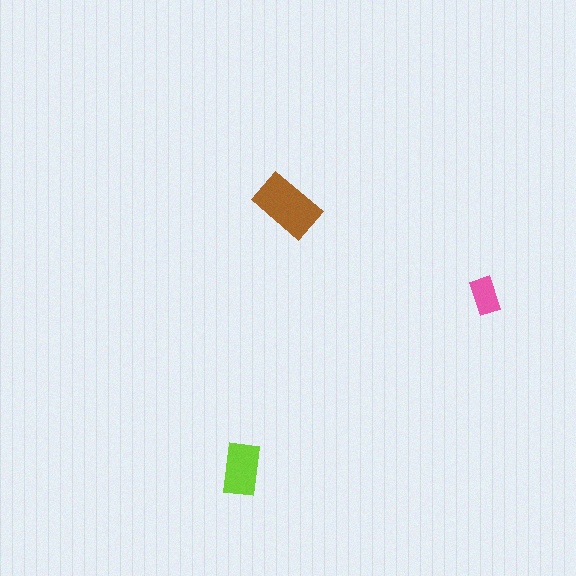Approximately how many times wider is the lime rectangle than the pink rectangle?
About 1.5 times wider.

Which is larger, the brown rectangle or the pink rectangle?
The brown one.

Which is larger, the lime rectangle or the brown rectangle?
The brown one.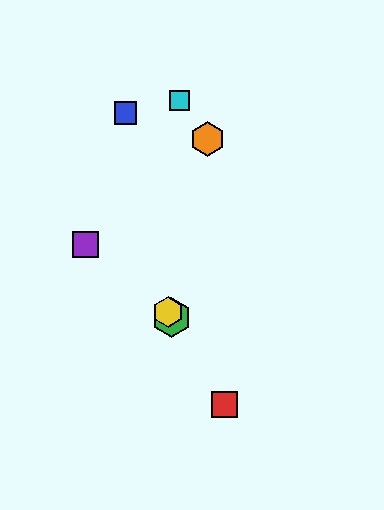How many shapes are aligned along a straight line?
3 shapes (the red square, the green hexagon, the yellow hexagon) are aligned along a straight line.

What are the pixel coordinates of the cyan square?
The cyan square is at (179, 100).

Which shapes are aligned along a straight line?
The red square, the green hexagon, the yellow hexagon are aligned along a straight line.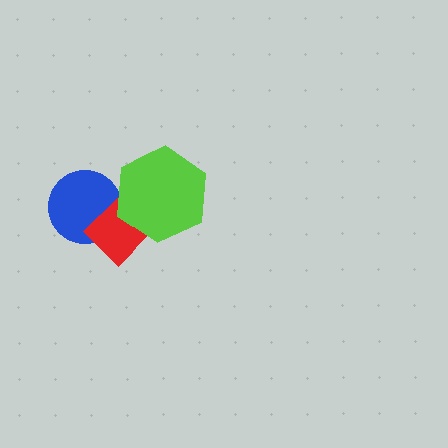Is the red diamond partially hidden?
Yes, it is partially covered by another shape.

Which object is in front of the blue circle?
The red diamond is in front of the blue circle.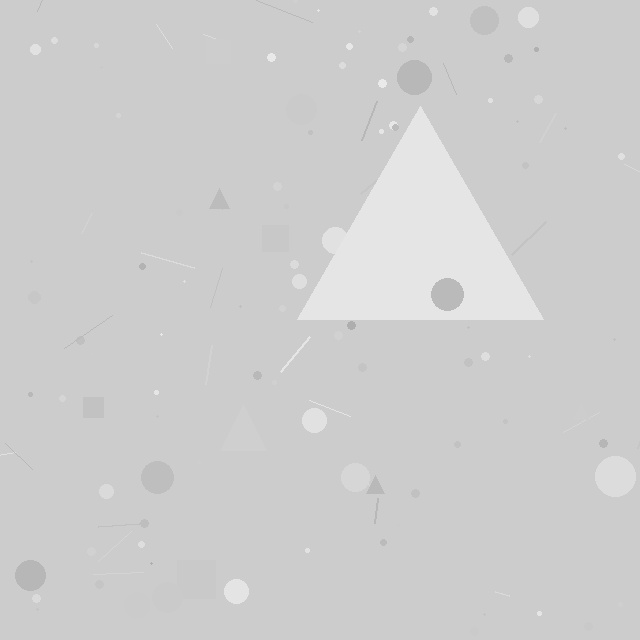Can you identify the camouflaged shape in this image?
The camouflaged shape is a triangle.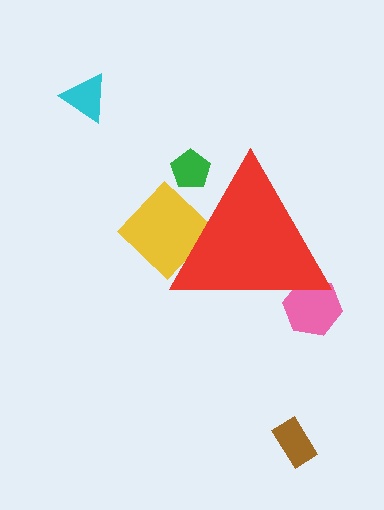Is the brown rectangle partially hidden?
No, the brown rectangle is fully visible.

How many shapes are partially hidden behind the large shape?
3 shapes are partially hidden.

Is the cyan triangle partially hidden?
No, the cyan triangle is fully visible.